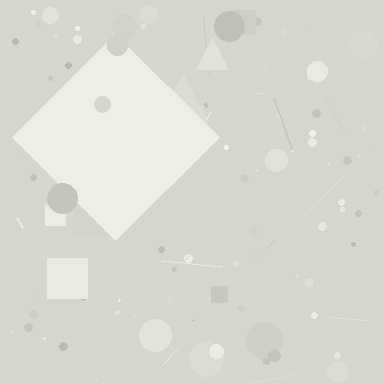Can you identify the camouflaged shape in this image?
The camouflaged shape is a diamond.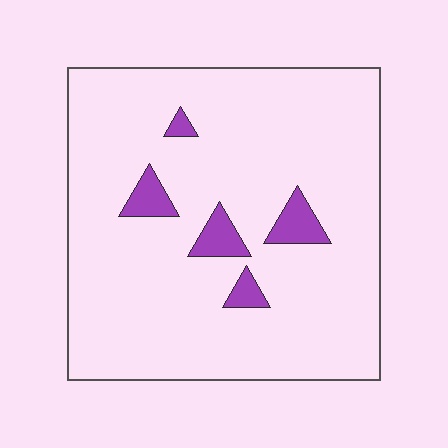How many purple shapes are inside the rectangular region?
5.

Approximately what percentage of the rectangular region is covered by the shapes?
Approximately 5%.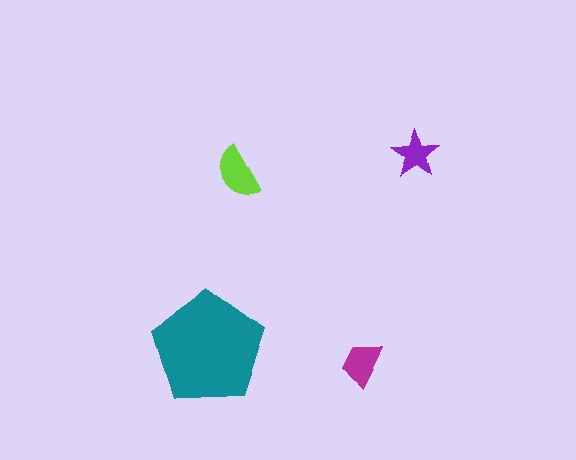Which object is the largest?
The teal pentagon.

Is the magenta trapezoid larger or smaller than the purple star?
Larger.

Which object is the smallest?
The purple star.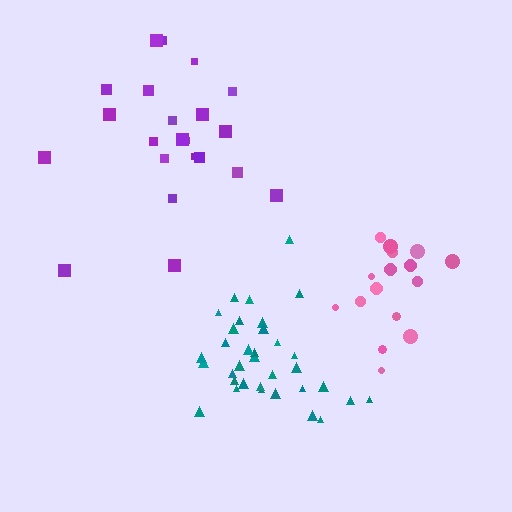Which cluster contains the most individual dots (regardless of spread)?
Teal (34).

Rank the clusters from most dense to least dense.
pink, teal, purple.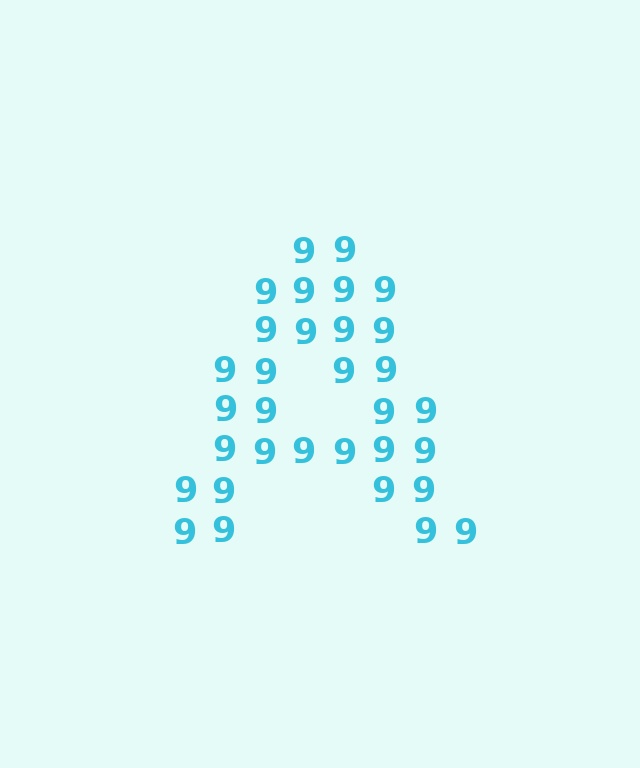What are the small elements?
The small elements are digit 9's.